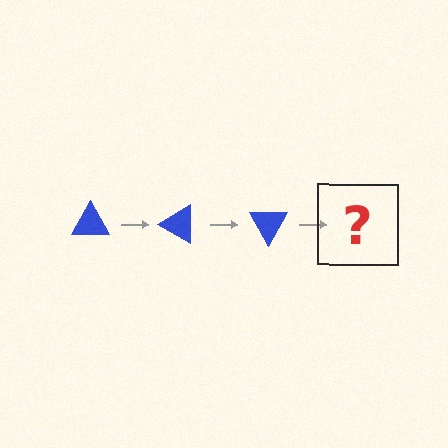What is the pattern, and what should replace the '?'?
The pattern is that the triangle rotates 30 degrees each step. The '?' should be a blue triangle rotated 90 degrees.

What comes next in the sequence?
The next element should be a blue triangle rotated 90 degrees.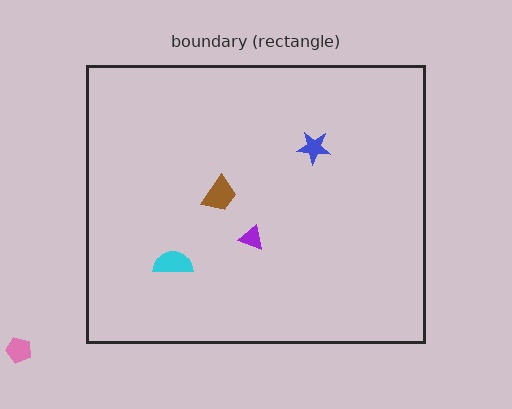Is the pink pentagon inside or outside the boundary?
Outside.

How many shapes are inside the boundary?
4 inside, 1 outside.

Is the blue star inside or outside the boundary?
Inside.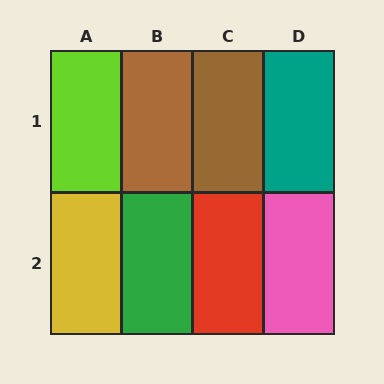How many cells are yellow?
1 cell is yellow.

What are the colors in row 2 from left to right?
Yellow, green, red, pink.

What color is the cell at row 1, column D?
Teal.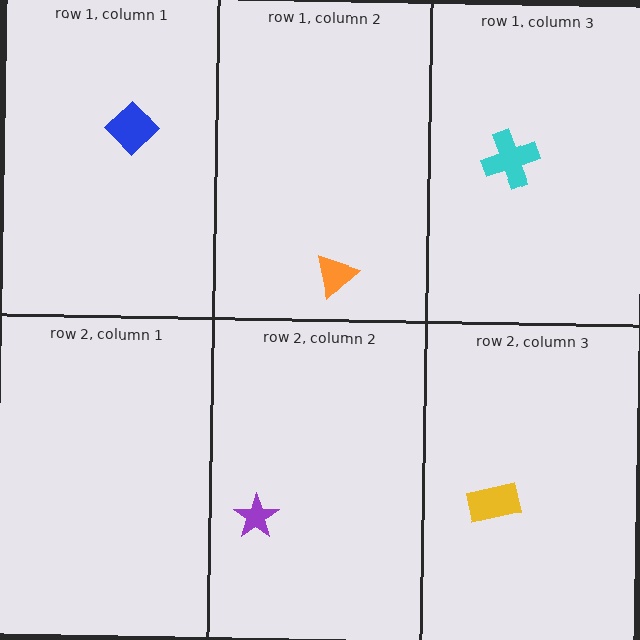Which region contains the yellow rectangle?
The row 2, column 3 region.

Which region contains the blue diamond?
The row 1, column 1 region.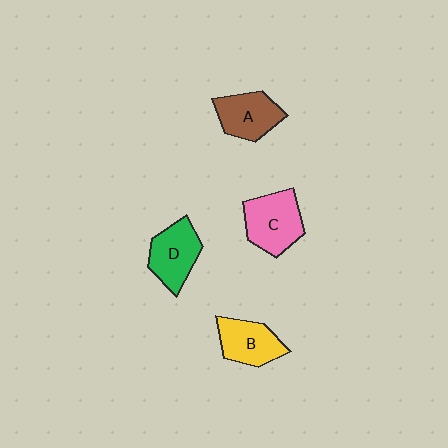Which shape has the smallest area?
Shape B (yellow).